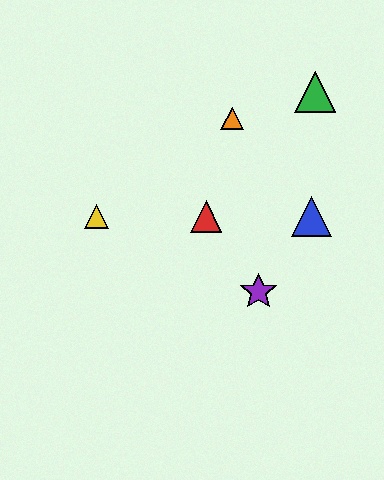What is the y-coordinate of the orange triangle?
The orange triangle is at y≈118.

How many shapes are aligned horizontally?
3 shapes (the red triangle, the blue triangle, the yellow triangle) are aligned horizontally.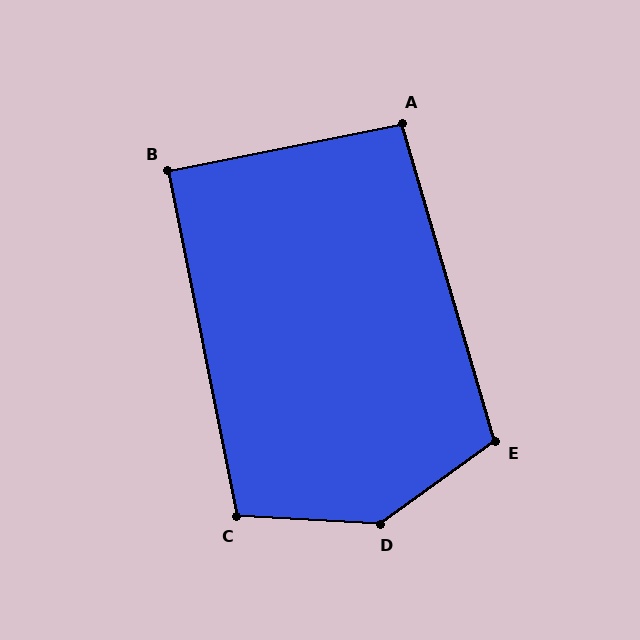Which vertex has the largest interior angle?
D, at approximately 141 degrees.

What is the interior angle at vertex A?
Approximately 95 degrees (approximately right).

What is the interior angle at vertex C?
Approximately 105 degrees (obtuse).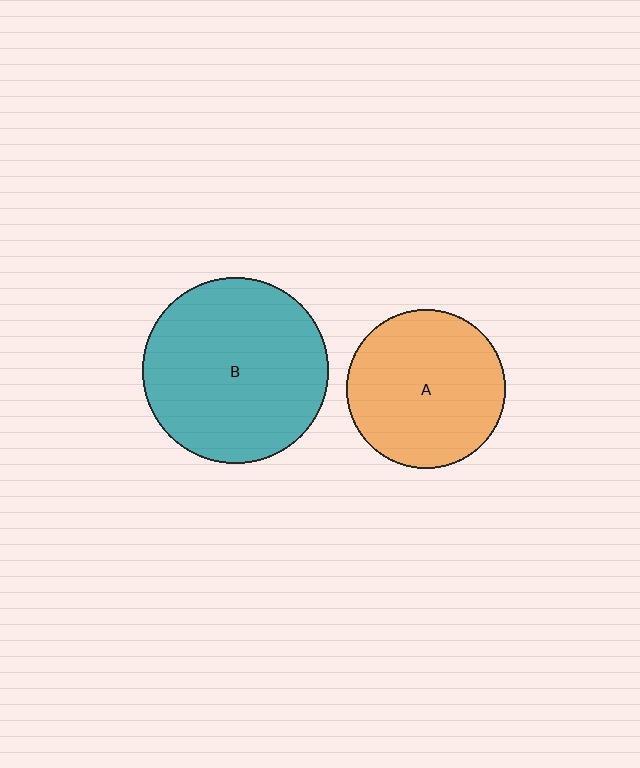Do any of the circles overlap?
No, none of the circles overlap.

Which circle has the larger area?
Circle B (teal).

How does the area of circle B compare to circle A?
Approximately 1.4 times.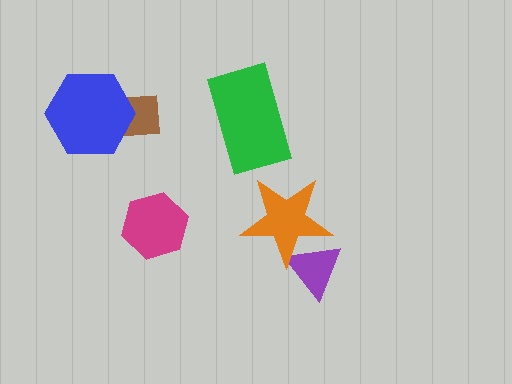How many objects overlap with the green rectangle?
0 objects overlap with the green rectangle.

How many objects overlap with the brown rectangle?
1 object overlaps with the brown rectangle.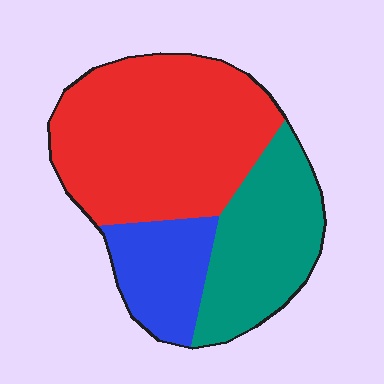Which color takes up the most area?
Red, at roughly 55%.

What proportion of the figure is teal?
Teal takes up between a quarter and a half of the figure.